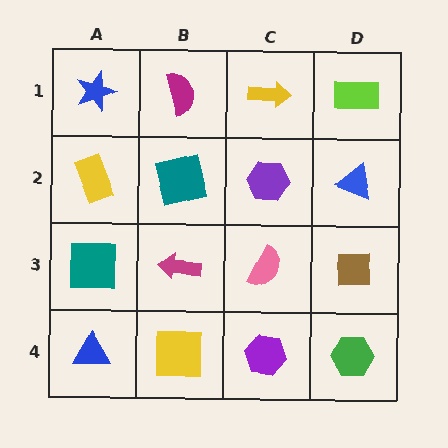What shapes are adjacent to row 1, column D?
A blue triangle (row 2, column D), a yellow arrow (row 1, column C).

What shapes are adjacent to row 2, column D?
A lime rectangle (row 1, column D), a brown square (row 3, column D), a purple hexagon (row 2, column C).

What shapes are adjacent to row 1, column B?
A teal square (row 2, column B), a blue star (row 1, column A), a yellow arrow (row 1, column C).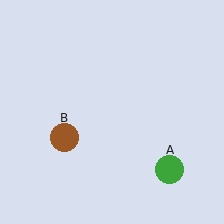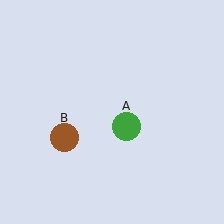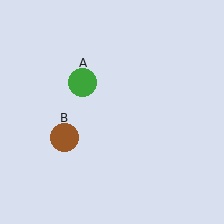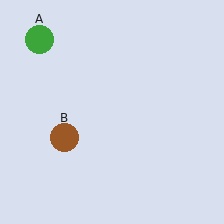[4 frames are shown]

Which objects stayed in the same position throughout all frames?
Brown circle (object B) remained stationary.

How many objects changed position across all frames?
1 object changed position: green circle (object A).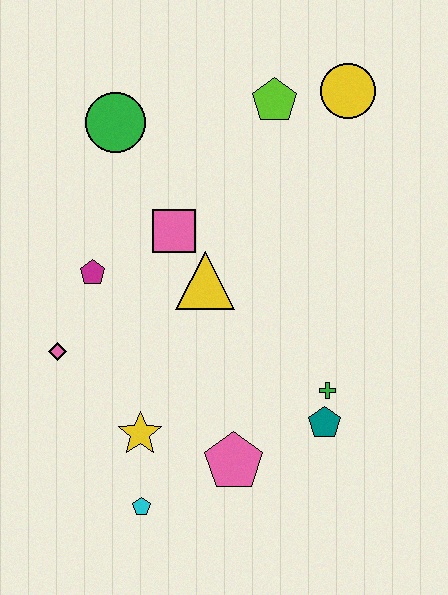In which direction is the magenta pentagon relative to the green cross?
The magenta pentagon is to the left of the green cross.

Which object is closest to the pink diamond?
The magenta pentagon is closest to the pink diamond.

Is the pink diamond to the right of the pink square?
No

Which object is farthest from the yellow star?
The yellow circle is farthest from the yellow star.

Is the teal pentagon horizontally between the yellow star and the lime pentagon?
No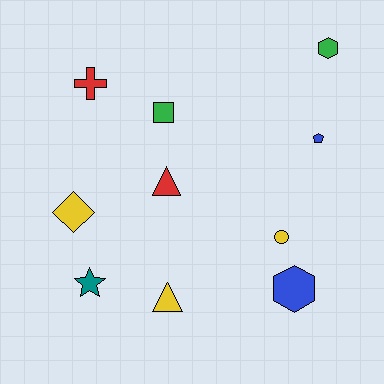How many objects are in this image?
There are 10 objects.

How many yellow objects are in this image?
There are 3 yellow objects.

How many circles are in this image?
There is 1 circle.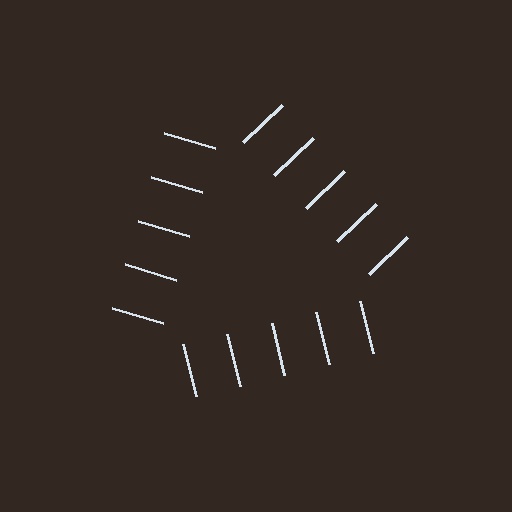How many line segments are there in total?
15 — 5 along each of the 3 edges.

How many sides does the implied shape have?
3 sides — the line-ends trace a triangle.